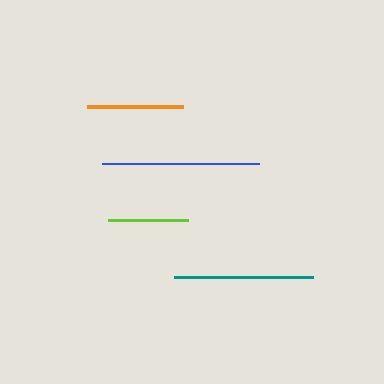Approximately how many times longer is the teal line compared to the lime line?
The teal line is approximately 1.7 times the length of the lime line.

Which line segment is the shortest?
The lime line is the shortest at approximately 80 pixels.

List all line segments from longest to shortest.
From longest to shortest: blue, teal, orange, lime.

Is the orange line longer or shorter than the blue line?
The blue line is longer than the orange line.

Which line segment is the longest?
The blue line is the longest at approximately 157 pixels.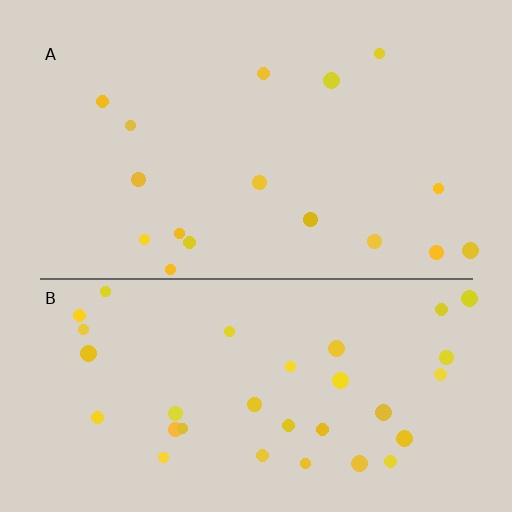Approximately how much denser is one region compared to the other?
Approximately 2.0× — region B over region A.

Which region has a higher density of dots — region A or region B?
B (the bottom).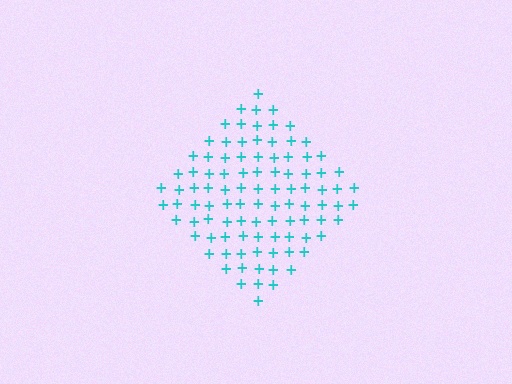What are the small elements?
The small elements are plus signs.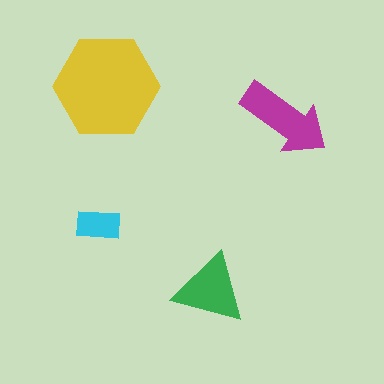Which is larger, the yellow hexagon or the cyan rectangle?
The yellow hexagon.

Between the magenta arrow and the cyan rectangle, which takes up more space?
The magenta arrow.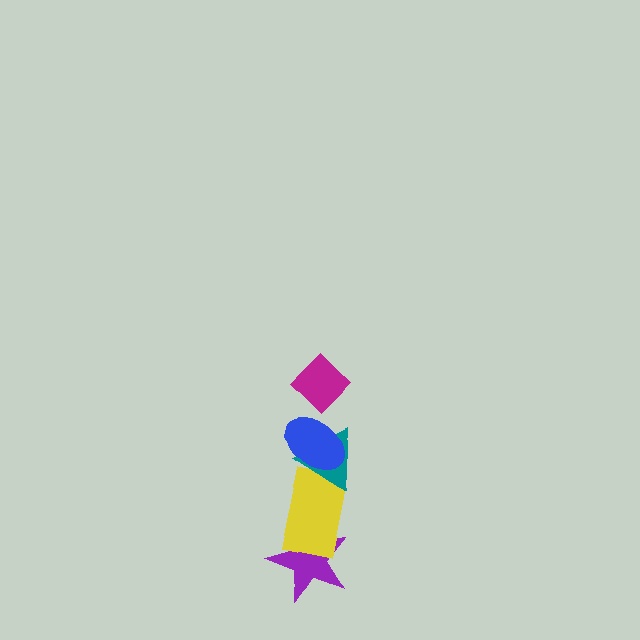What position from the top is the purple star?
The purple star is 5th from the top.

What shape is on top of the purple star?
The yellow rectangle is on top of the purple star.